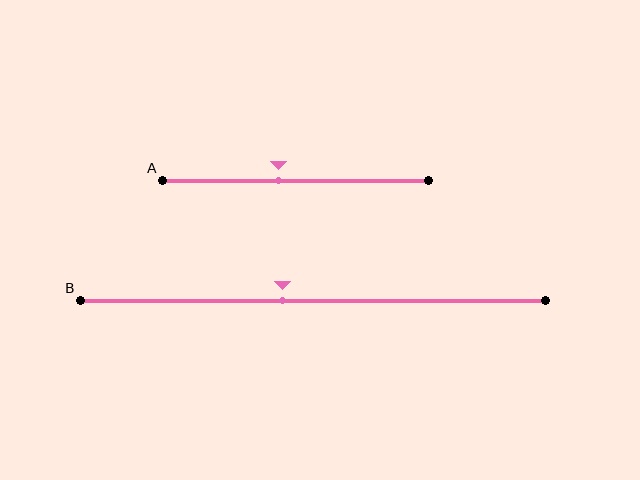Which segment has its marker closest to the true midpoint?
Segment A has its marker closest to the true midpoint.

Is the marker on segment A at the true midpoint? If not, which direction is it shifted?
No, the marker on segment A is shifted to the left by about 6% of the segment length.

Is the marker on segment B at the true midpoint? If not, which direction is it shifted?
No, the marker on segment B is shifted to the left by about 7% of the segment length.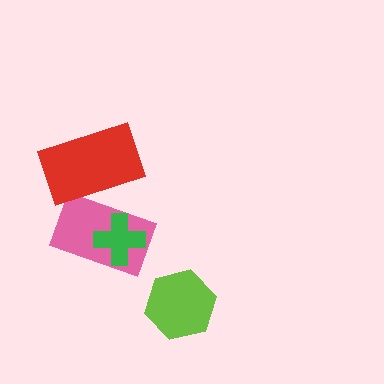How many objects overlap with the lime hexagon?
0 objects overlap with the lime hexagon.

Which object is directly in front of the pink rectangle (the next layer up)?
The green cross is directly in front of the pink rectangle.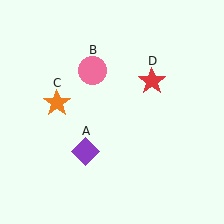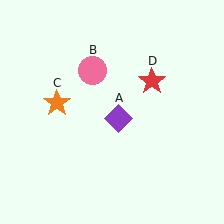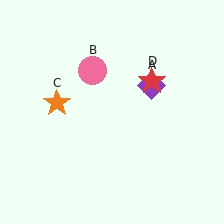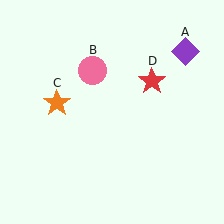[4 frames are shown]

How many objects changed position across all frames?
1 object changed position: purple diamond (object A).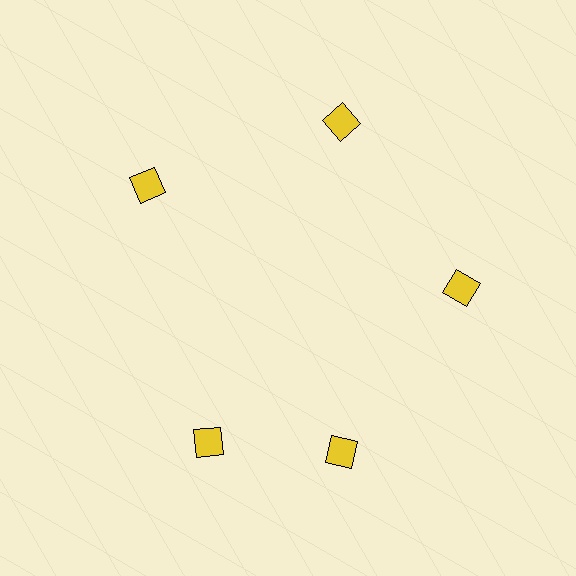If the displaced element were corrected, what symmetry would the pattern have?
It would have 5-fold rotational symmetry — the pattern would map onto itself every 72 degrees.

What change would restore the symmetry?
The symmetry would be restored by rotating it back into even spacing with its neighbors so that all 5 diamonds sit at equal angles and equal distance from the center.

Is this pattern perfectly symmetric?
No. The 5 yellow diamonds are arranged in a ring, but one element near the 8 o'clock position is rotated out of alignment along the ring, breaking the 5-fold rotational symmetry.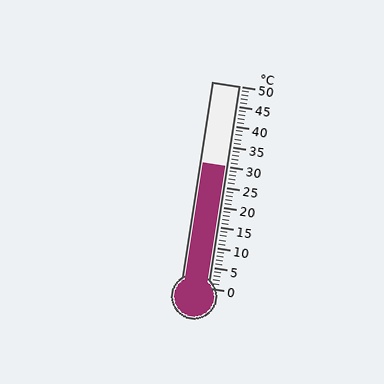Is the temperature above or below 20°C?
The temperature is above 20°C.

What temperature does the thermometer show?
The thermometer shows approximately 30°C.